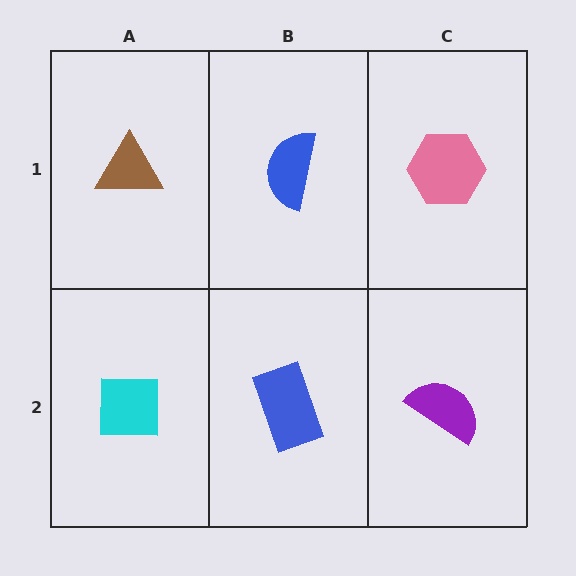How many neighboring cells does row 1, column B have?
3.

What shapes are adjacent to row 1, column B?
A blue rectangle (row 2, column B), a brown triangle (row 1, column A), a pink hexagon (row 1, column C).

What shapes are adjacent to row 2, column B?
A blue semicircle (row 1, column B), a cyan square (row 2, column A), a purple semicircle (row 2, column C).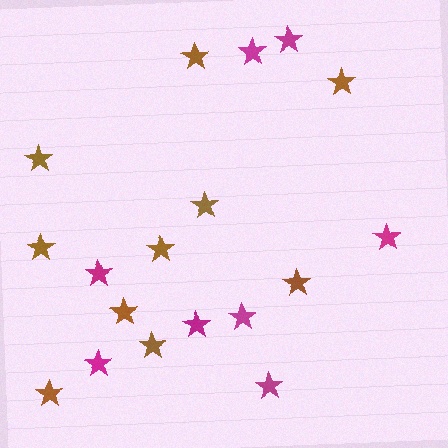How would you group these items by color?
There are 2 groups: one group of magenta stars (8) and one group of brown stars (10).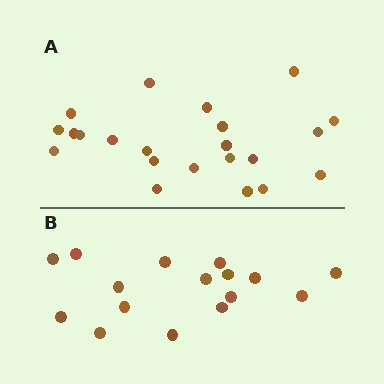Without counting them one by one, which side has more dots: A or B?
Region A (the top region) has more dots.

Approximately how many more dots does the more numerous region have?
Region A has about 6 more dots than region B.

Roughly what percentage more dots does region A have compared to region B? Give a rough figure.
About 40% more.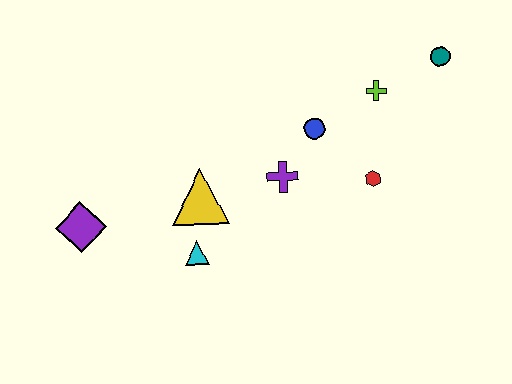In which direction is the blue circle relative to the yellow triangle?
The blue circle is to the right of the yellow triangle.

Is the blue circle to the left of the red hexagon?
Yes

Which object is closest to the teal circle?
The lime cross is closest to the teal circle.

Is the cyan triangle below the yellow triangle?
Yes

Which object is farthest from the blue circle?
The purple diamond is farthest from the blue circle.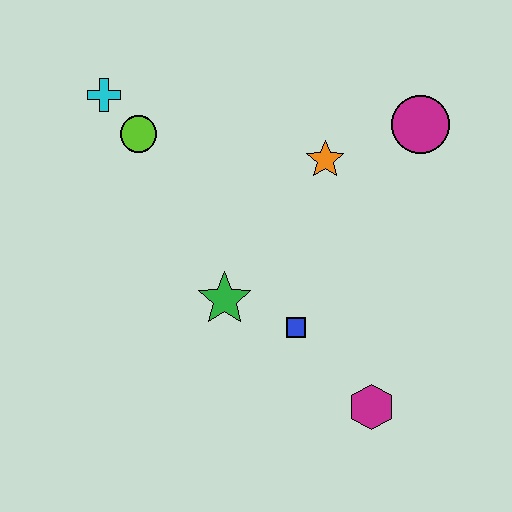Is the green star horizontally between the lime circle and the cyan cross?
No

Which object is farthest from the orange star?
The magenta hexagon is farthest from the orange star.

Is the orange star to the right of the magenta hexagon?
No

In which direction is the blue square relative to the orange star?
The blue square is below the orange star.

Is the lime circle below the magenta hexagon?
No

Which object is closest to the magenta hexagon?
The blue square is closest to the magenta hexagon.